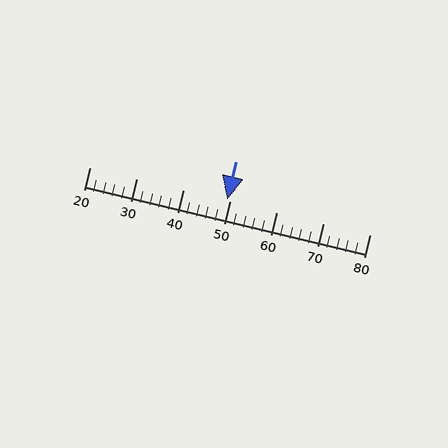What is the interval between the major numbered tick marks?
The major tick marks are spaced 10 units apart.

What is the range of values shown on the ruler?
The ruler shows values from 20 to 80.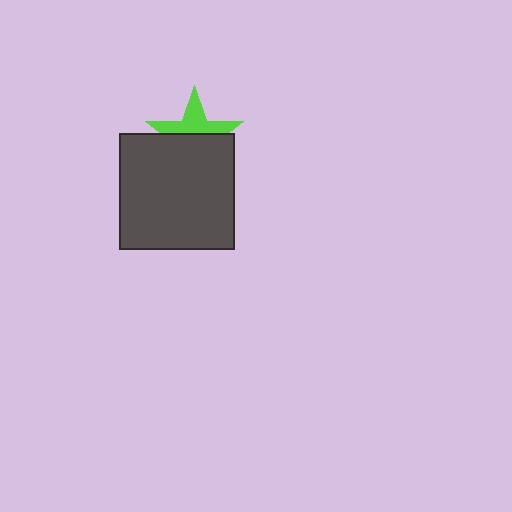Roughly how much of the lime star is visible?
About half of it is visible (roughly 46%).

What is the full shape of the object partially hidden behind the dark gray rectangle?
The partially hidden object is a lime star.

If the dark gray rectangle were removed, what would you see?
You would see the complete lime star.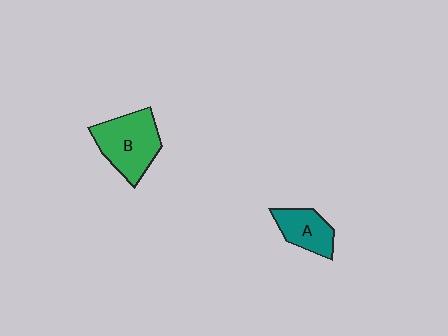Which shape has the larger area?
Shape B (green).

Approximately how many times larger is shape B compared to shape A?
Approximately 1.6 times.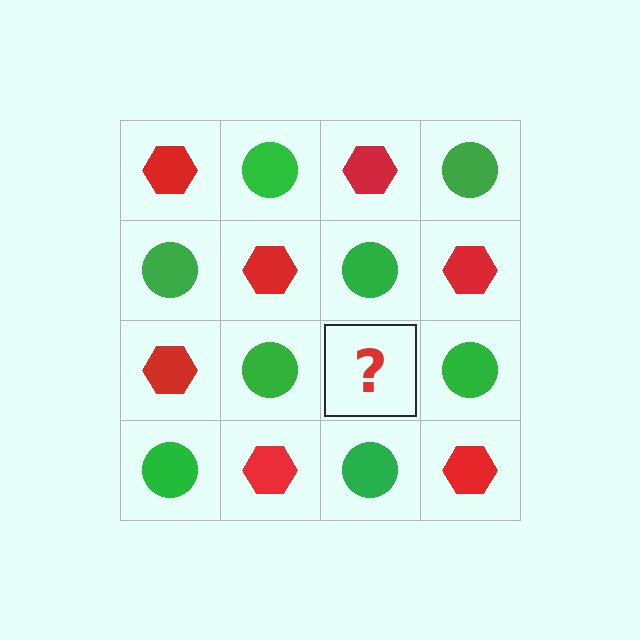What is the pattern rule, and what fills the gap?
The rule is that it alternates red hexagon and green circle in a checkerboard pattern. The gap should be filled with a red hexagon.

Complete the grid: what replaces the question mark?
The question mark should be replaced with a red hexagon.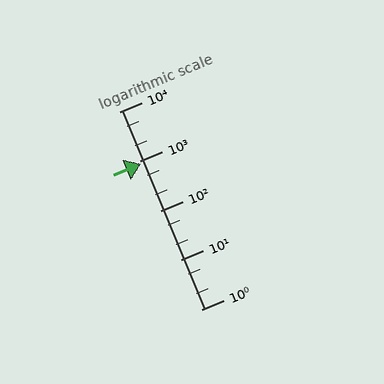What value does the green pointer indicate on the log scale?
The pointer indicates approximately 890.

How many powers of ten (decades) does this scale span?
The scale spans 4 decades, from 1 to 10000.